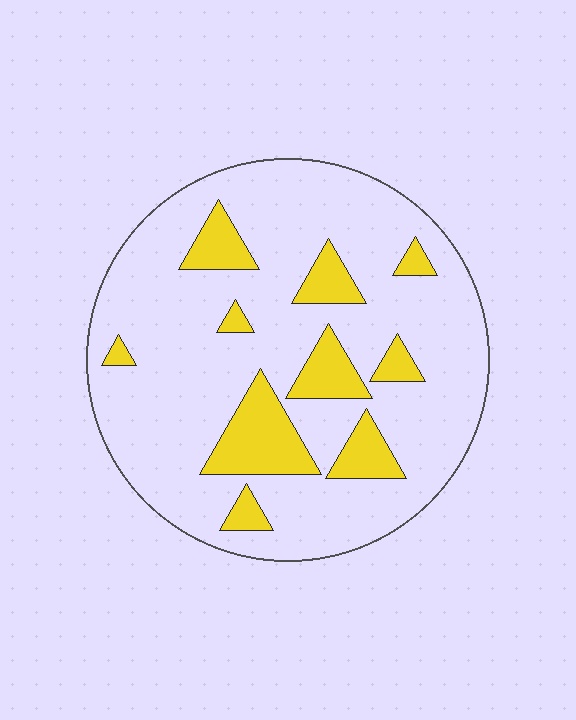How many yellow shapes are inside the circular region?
10.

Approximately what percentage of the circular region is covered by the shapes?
Approximately 20%.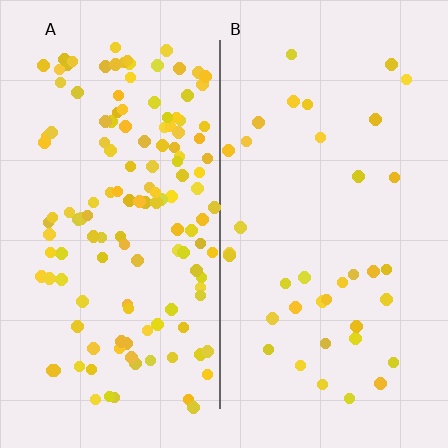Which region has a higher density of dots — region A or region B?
A (the left).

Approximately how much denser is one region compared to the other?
Approximately 3.6× — region A over region B.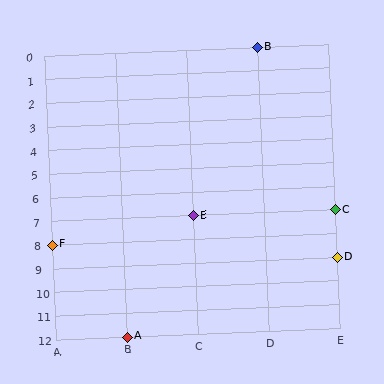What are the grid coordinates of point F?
Point F is at grid coordinates (A, 8).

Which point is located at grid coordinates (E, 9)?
Point D is at (E, 9).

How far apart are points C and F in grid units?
Points C and F are 4 columns and 1 row apart (about 4.1 grid units diagonally).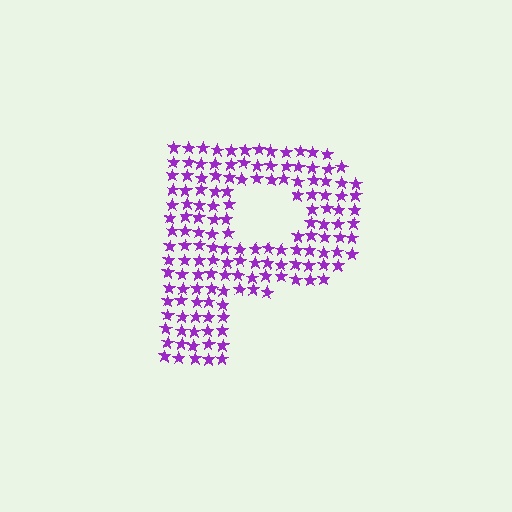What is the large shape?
The large shape is the letter P.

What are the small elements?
The small elements are stars.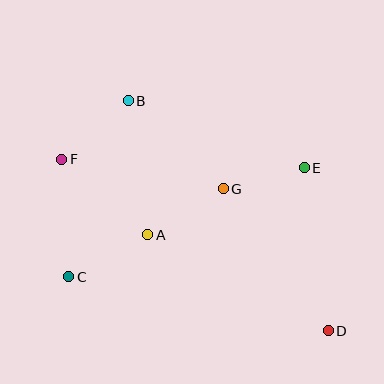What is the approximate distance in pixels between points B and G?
The distance between B and G is approximately 129 pixels.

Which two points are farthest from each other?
Points D and F are farthest from each other.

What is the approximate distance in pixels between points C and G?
The distance between C and G is approximately 178 pixels.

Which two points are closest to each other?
Points E and G are closest to each other.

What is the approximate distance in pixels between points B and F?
The distance between B and F is approximately 89 pixels.